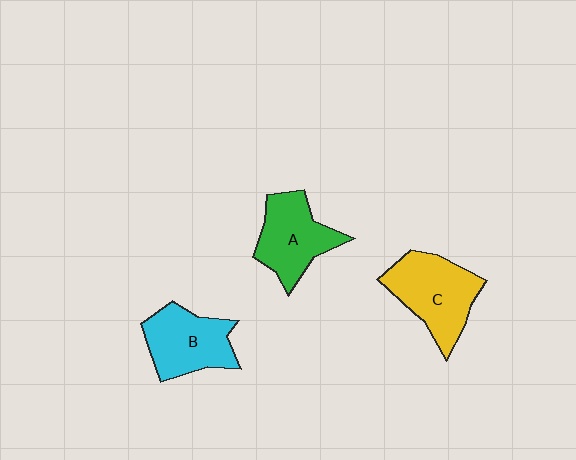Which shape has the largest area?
Shape C (yellow).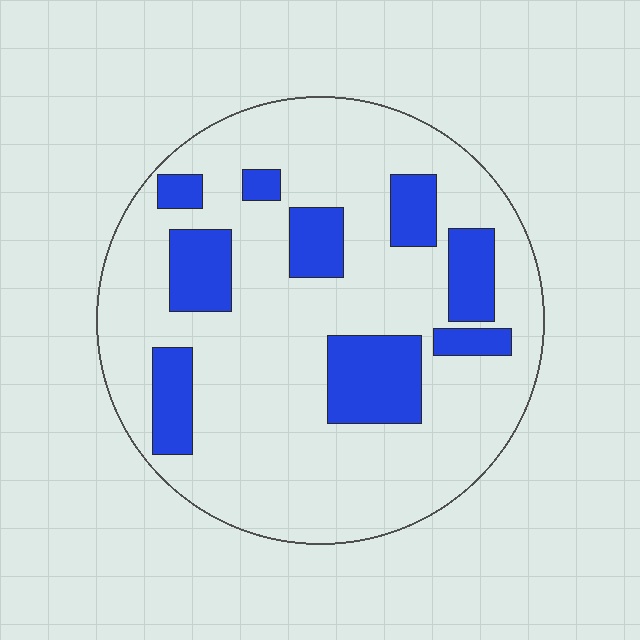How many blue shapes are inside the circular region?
9.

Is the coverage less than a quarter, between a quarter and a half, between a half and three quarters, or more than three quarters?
Less than a quarter.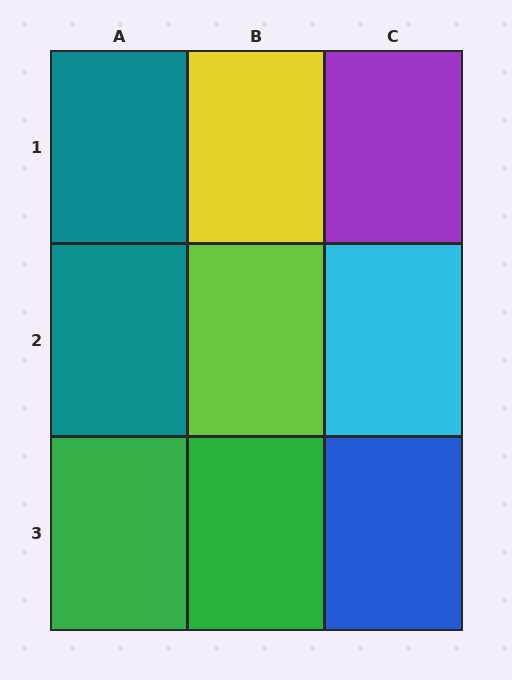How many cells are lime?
1 cell is lime.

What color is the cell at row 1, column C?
Purple.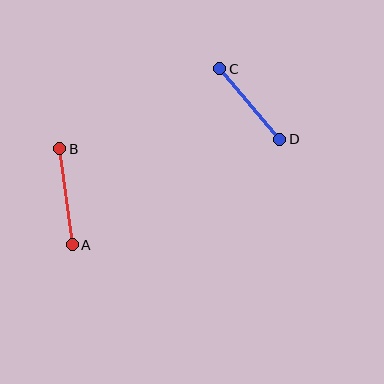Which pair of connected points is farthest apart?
Points A and B are farthest apart.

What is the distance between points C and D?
The distance is approximately 93 pixels.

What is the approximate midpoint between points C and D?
The midpoint is at approximately (250, 104) pixels.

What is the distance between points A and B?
The distance is approximately 97 pixels.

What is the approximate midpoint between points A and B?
The midpoint is at approximately (66, 197) pixels.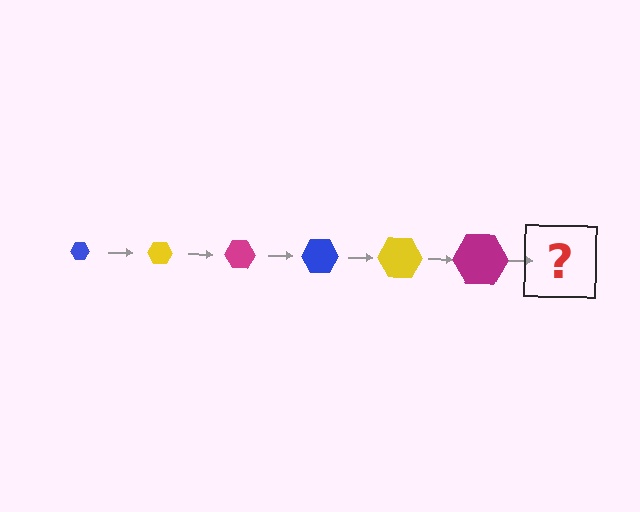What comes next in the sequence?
The next element should be a blue hexagon, larger than the previous one.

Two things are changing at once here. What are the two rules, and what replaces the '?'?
The two rules are that the hexagon grows larger each step and the color cycles through blue, yellow, and magenta. The '?' should be a blue hexagon, larger than the previous one.